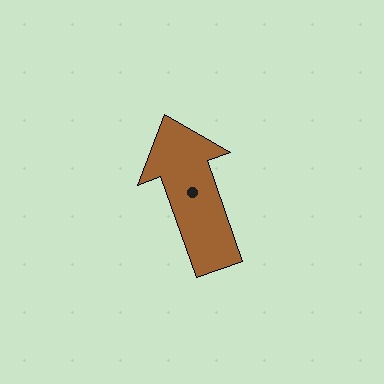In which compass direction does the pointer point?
North.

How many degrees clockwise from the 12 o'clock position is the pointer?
Approximately 340 degrees.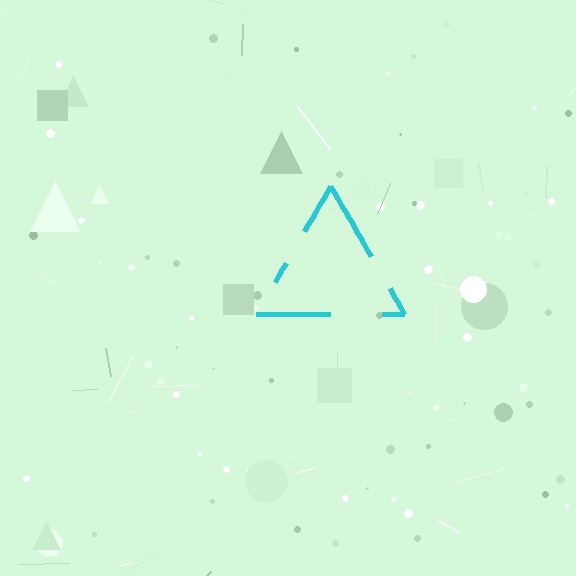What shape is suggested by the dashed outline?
The dashed outline suggests a triangle.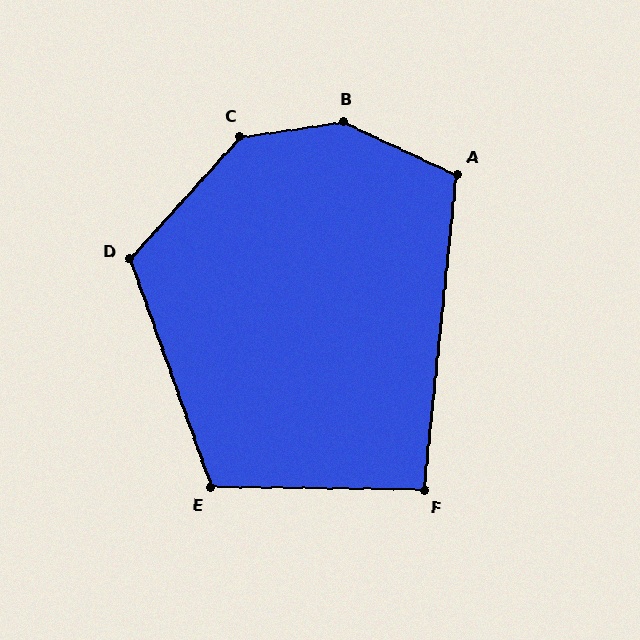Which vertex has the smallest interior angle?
F, at approximately 95 degrees.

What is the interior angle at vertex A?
Approximately 109 degrees (obtuse).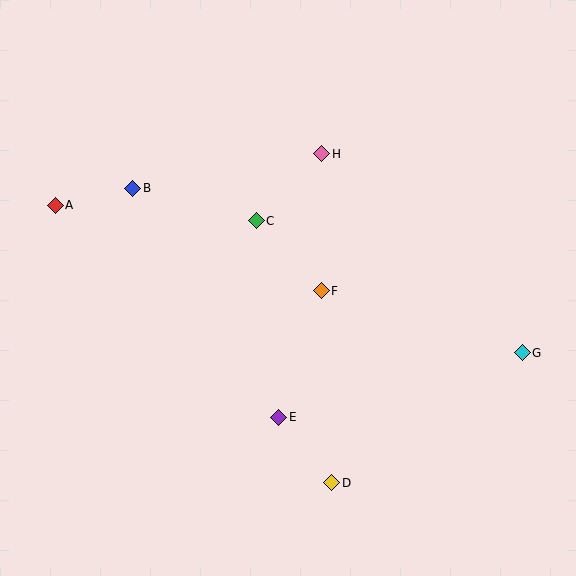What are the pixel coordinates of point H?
Point H is at (322, 154).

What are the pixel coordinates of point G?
Point G is at (522, 353).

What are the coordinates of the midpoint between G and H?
The midpoint between G and H is at (422, 253).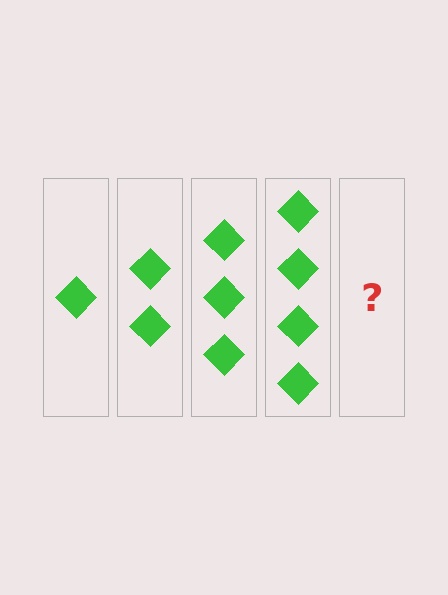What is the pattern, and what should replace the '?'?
The pattern is that each step adds one more diamond. The '?' should be 5 diamonds.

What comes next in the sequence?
The next element should be 5 diamonds.